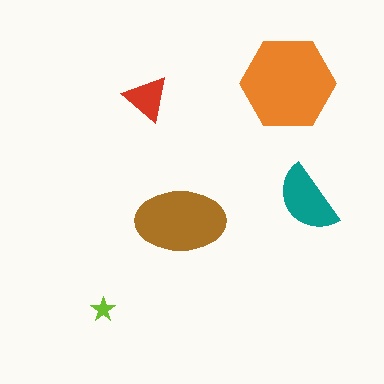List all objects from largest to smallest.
The orange hexagon, the brown ellipse, the teal semicircle, the red triangle, the lime star.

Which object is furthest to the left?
The lime star is leftmost.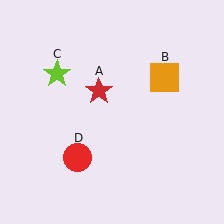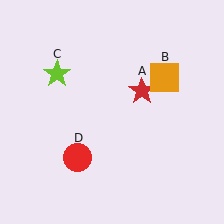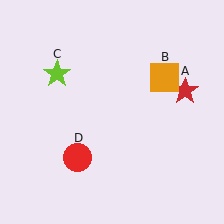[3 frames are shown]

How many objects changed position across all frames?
1 object changed position: red star (object A).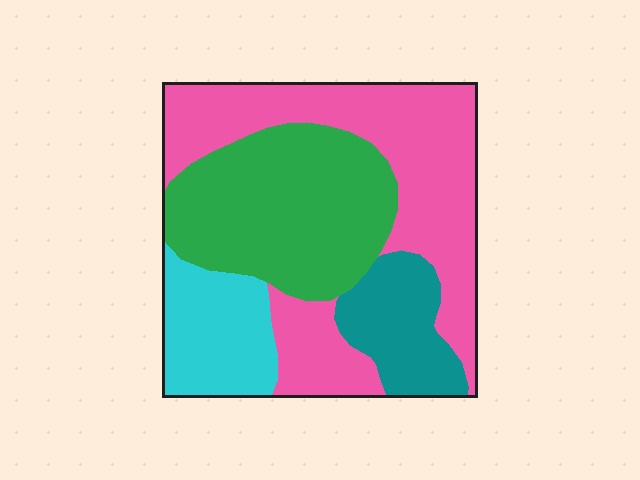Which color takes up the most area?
Pink, at roughly 40%.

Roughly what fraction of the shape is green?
Green covers about 30% of the shape.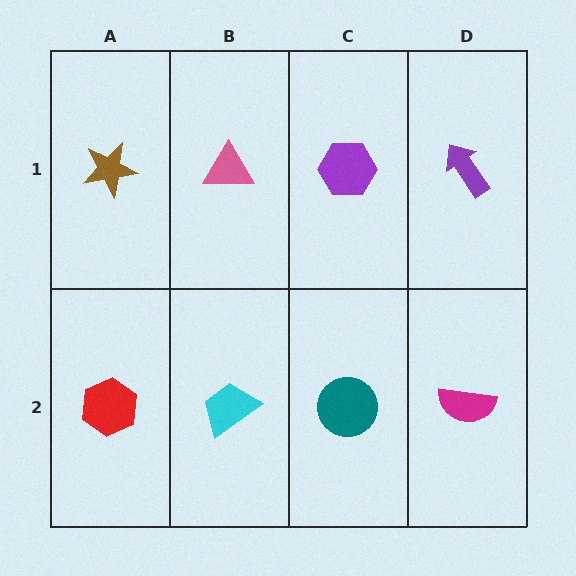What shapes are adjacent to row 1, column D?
A magenta semicircle (row 2, column D), a purple hexagon (row 1, column C).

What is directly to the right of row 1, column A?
A pink triangle.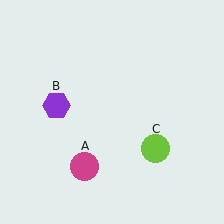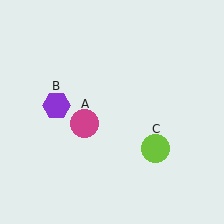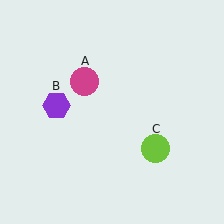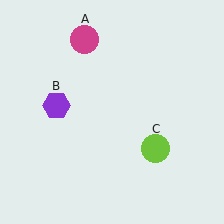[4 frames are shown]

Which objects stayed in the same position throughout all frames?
Purple hexagon (object B) and lime circle (object C) remained stationary.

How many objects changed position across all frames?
1 object changed position: magenta circle (object A).